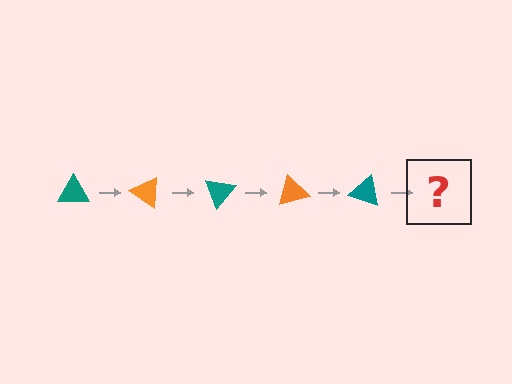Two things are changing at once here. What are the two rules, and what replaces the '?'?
The two rules are that it rotates 35 degrees each step and the color cycles through teal and orange. The '?' should be an orange triangle, rotated 175 degrees from the start.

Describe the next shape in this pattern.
It should be an orange triangle, rotated 175 degrees from the start.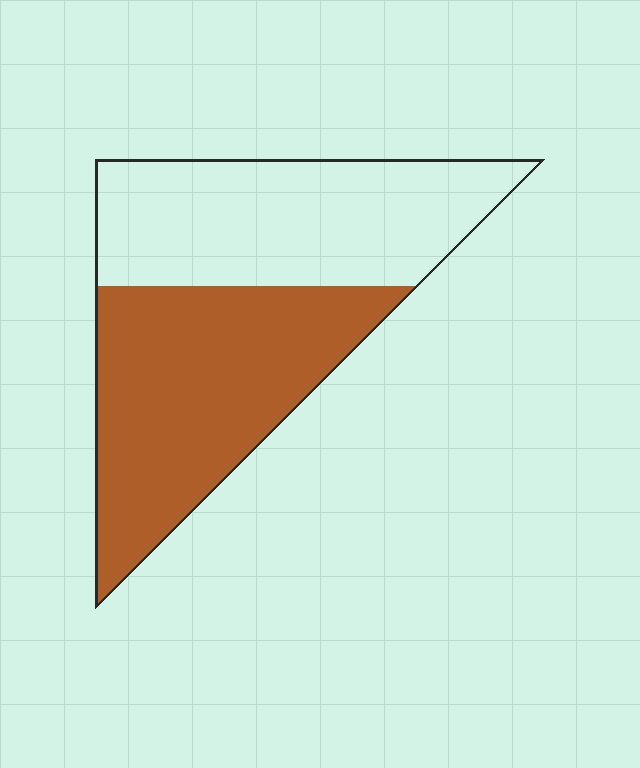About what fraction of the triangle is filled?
About one half (1/2).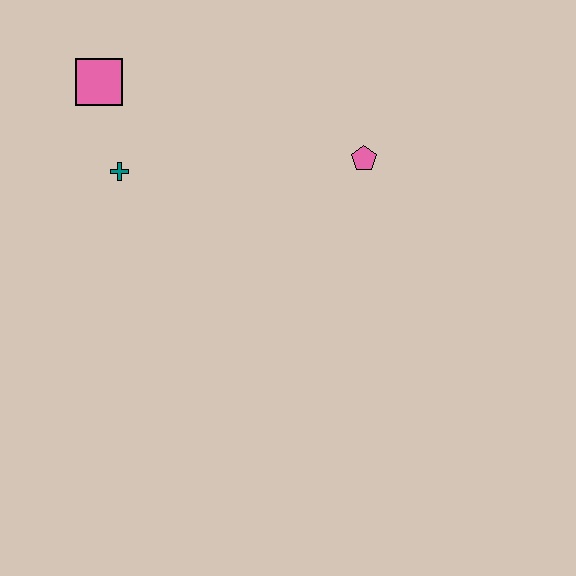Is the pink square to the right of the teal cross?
No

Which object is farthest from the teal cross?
The pink pentagon is farthest from the teal cross.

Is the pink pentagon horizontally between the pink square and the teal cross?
No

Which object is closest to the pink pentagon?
The teal cross is closest to the pink pentagon.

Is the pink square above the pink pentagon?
Yes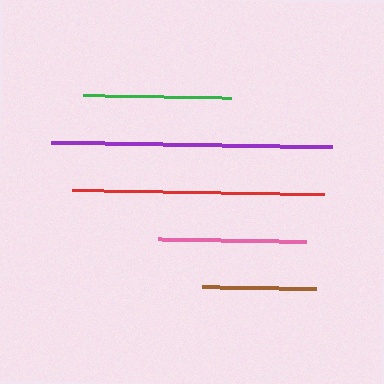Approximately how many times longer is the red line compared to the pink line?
The red line is approximately 1.7 times the length of the pink line.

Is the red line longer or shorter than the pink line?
The red line is longer than the pink line.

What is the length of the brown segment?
The brown segment is approximately 114 pixels long.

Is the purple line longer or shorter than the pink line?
The purple line is longer than the pink line.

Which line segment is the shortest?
The brown line is the shortest at approximately 114 pixels.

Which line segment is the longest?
The purple line is the longest at approximately 280 pixels.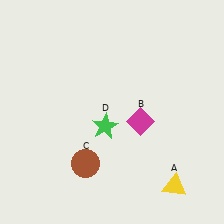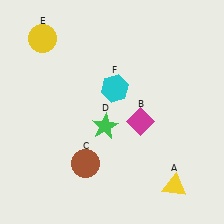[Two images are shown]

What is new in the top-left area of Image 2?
A yellow circle (E) was added in the top-left area of Image 2.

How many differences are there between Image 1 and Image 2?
There are 2 differences between the two images.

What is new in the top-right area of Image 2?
A cyan hexagon (F) was added in the top-right area of Image 2.